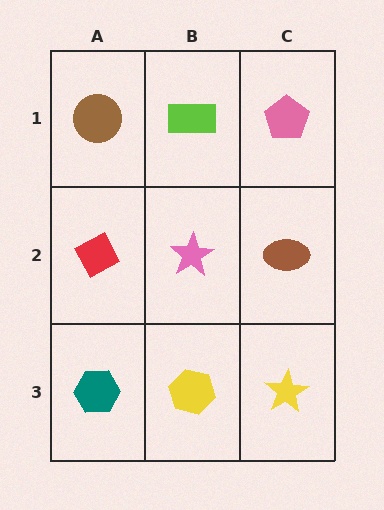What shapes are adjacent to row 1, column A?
A red diamond (row 2, column A), a lime rectangle (row 1, column B).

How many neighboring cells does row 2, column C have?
3.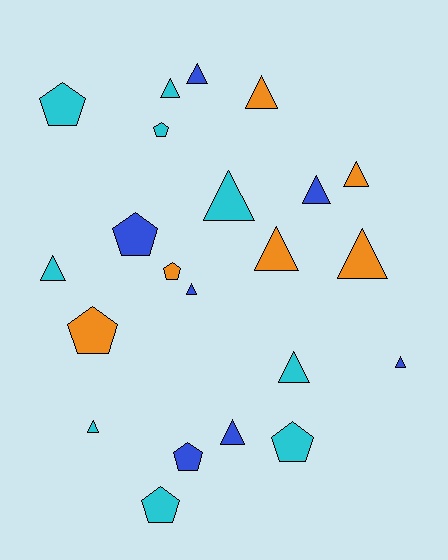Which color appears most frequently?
Cyan, with 9 objects.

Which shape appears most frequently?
Triangle, with 14 objects.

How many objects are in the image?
There are 22 objects.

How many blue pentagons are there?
There are 2 blue pentagons.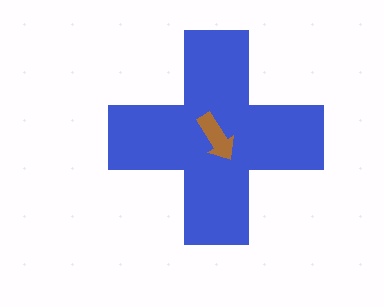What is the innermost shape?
The brown arrow.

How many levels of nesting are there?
2.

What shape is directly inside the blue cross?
The brown arrow.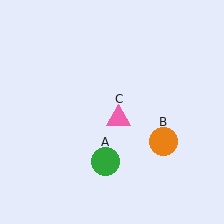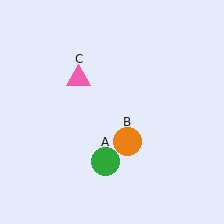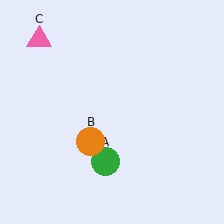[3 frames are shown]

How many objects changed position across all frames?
2 objects changed position: orange circle (object B), pink triangle (object C).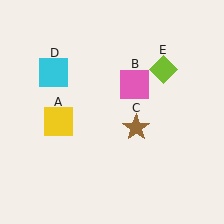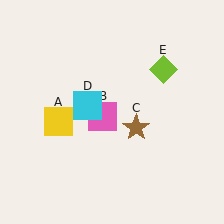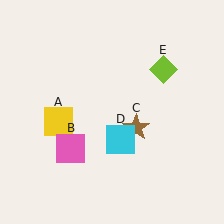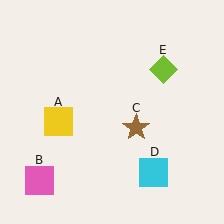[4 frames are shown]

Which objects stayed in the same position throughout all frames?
Yellow square (object A) and brown star (object C) and lime diamond (object E) remained stationary.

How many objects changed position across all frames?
2 objects changed position: pink square (object B), cyan square (object D).